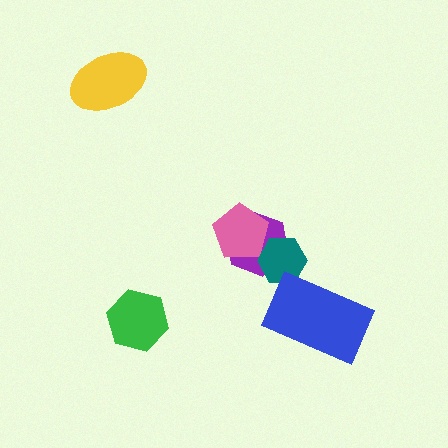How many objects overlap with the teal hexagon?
1 object overlaps with the teal hexagon.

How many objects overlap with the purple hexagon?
2 objects overlap with the purple hexagon.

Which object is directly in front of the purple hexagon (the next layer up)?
The pink pentagon is directly in front of the purple hexagon.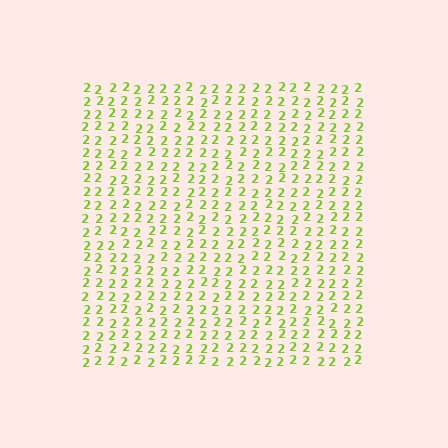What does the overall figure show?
The overall figure shows a square.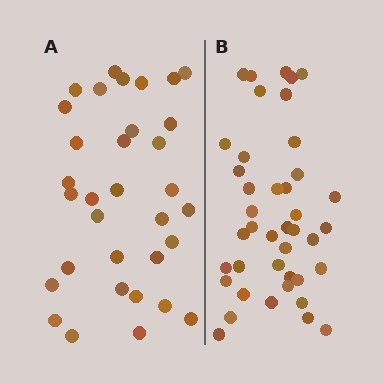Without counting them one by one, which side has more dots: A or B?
Region B (the right region) has more dots.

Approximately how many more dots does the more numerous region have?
Region B has roughly 8 or so more dots than region A.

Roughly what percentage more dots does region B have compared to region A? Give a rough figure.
About 25% more.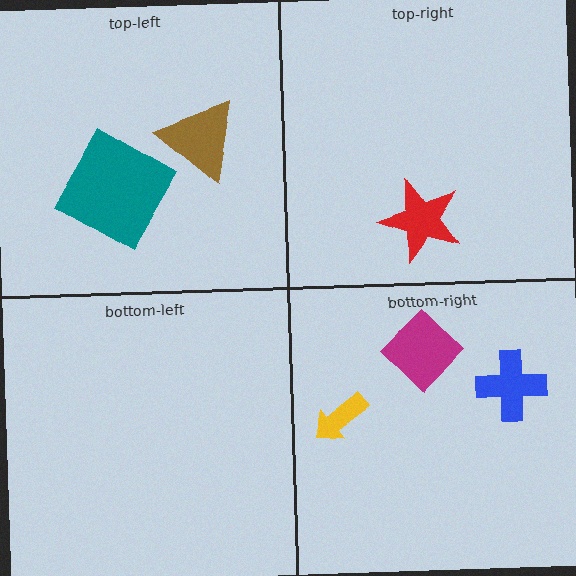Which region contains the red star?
The top-right region.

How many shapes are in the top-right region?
1.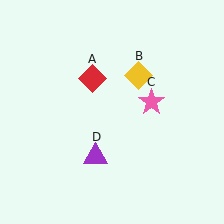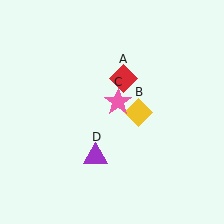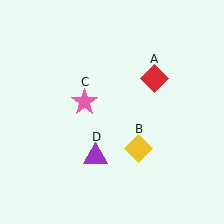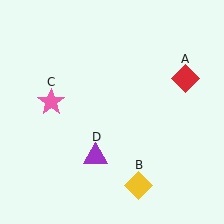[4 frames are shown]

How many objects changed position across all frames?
3 objects changed position: red diamond (object A), yellow diamond (object B), pink star (object C).